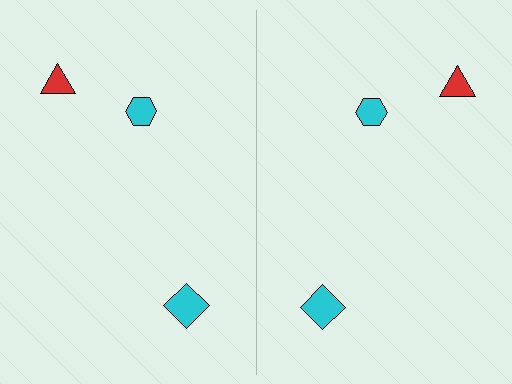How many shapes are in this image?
There are 6 shapes in this image.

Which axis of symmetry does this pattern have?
The pattern has a vertical axis of symmetry running through the center of the image.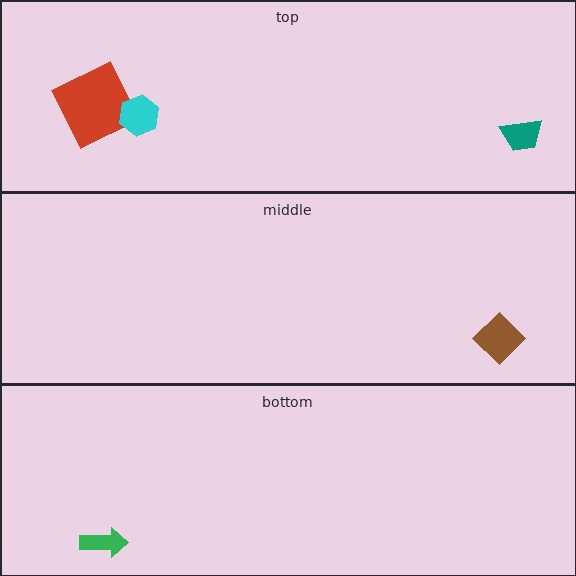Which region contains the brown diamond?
The middle region.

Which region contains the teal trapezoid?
The top region.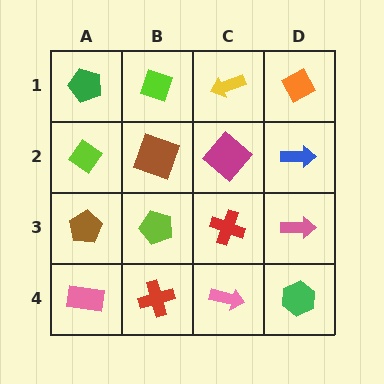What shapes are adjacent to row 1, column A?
A lime diamond (row 2, column A), a lime diamond (row 1, column B).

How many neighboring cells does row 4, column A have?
2.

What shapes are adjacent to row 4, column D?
A pink arrow (row 3, column D), a pink arrow (row 4, column C).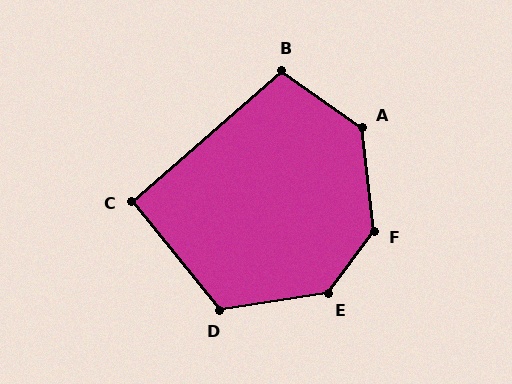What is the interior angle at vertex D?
Approximately 120 degrees (obtuse).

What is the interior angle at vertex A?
Approximately 132 degrees (obtuse).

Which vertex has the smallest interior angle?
C, at approximately 93 degrees.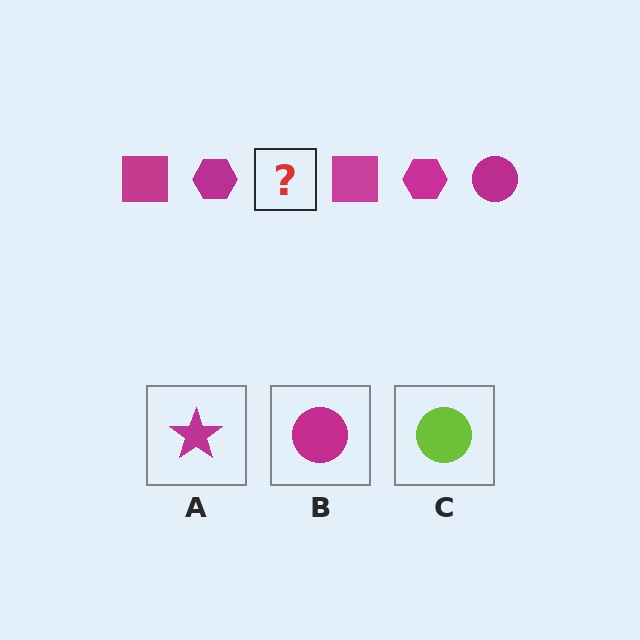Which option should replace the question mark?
Option B.